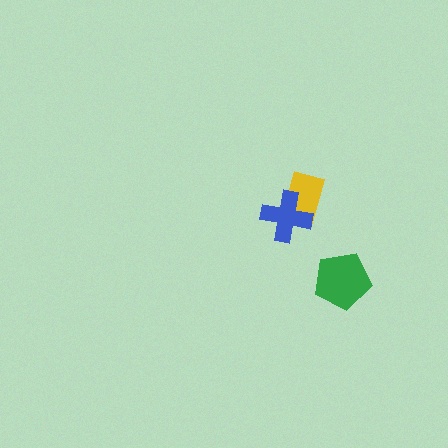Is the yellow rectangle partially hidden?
Yes, it is partially covered by another shape.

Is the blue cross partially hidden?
No, no other shape covers it.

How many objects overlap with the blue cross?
1 object overlaps with the blue cross.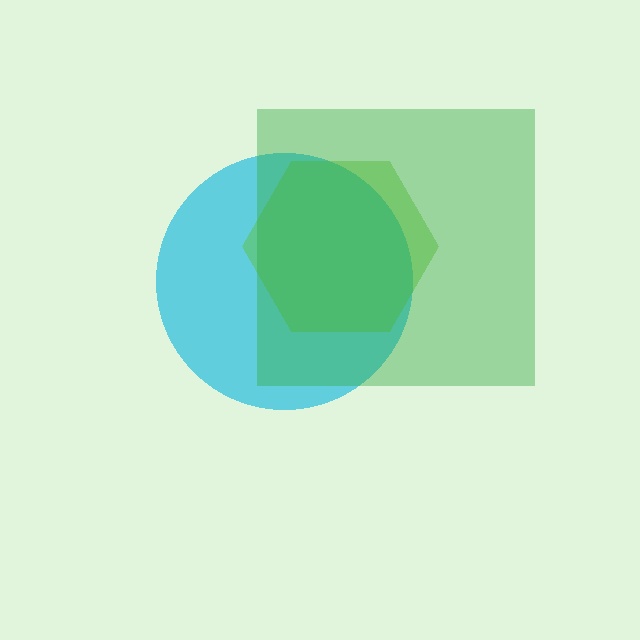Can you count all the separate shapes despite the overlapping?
Yes, there are 3 separate shapes.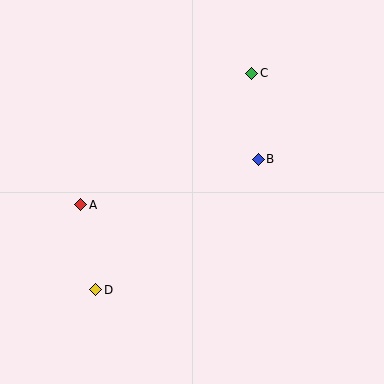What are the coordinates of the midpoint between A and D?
The midpoint between A and D is at (88, 247).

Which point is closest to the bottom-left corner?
Point D is closest to the bottom-left corner.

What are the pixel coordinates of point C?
Point C is at (252, 73).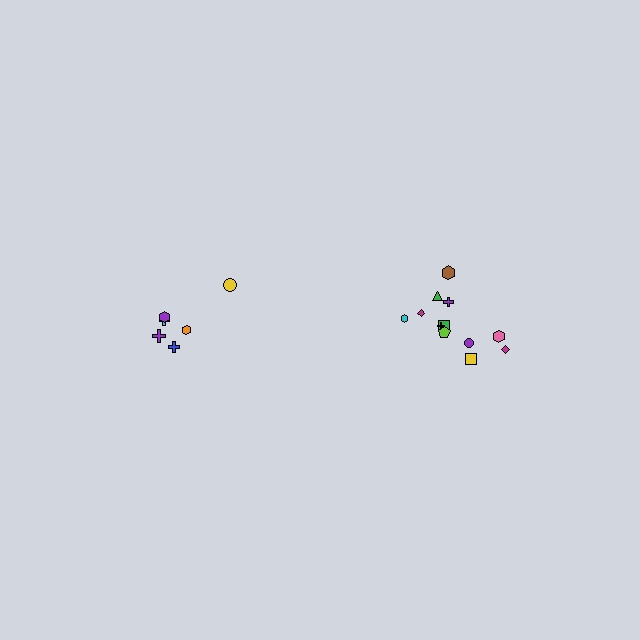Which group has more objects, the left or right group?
The right group.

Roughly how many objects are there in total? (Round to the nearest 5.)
Roughly 20 objects in total.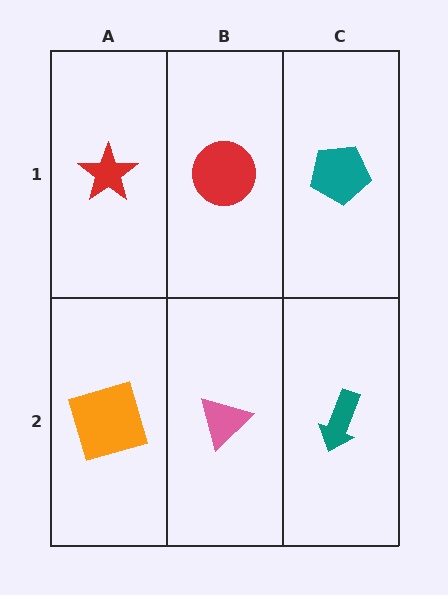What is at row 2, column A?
An orange square.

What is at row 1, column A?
A red star.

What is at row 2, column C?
A teal arrow.